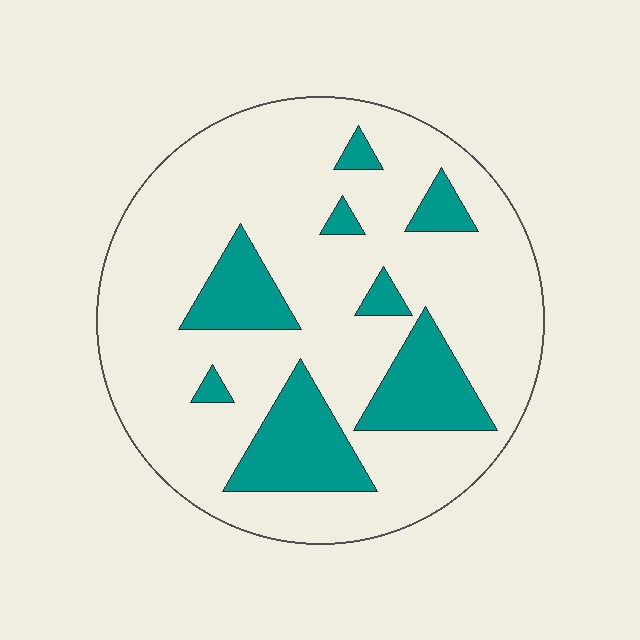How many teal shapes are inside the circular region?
8.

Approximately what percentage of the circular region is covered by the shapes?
Approximately 20%.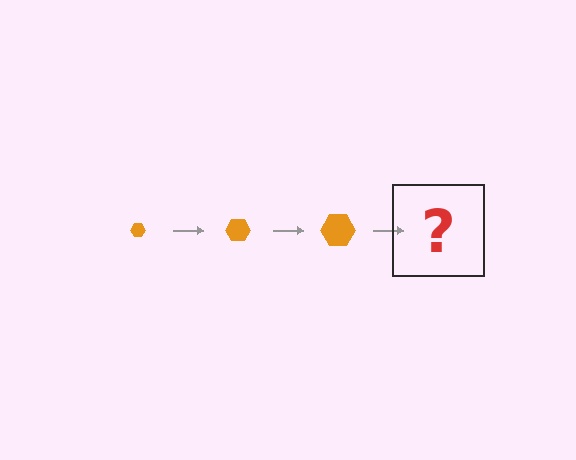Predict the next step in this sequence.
The next step is an orange hexagon, larger than the previous one.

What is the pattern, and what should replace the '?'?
The pattern is that the hexagon gets progressively larger each step. The '?' should be an orange hexagon, larger than the previous one.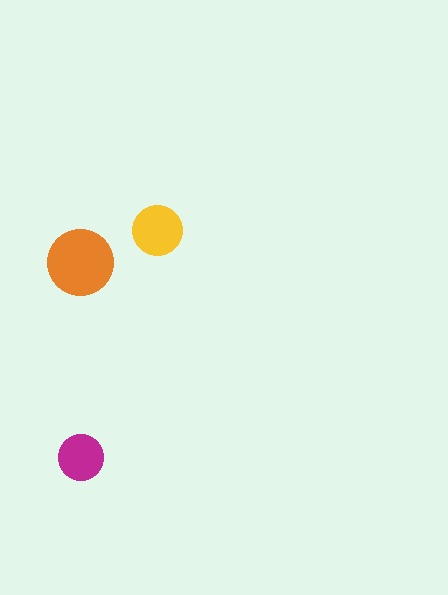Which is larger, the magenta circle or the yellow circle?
The yellow one.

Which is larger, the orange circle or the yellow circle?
The orange one.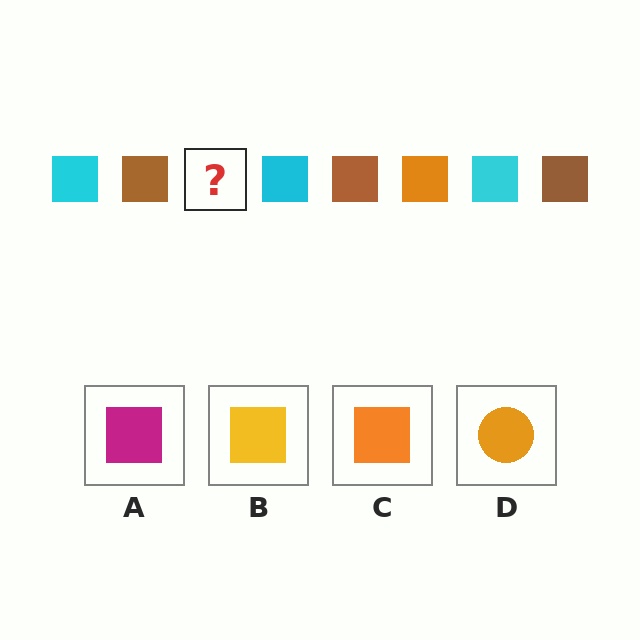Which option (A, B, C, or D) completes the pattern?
C.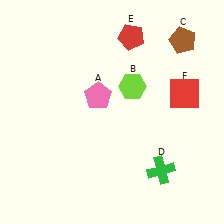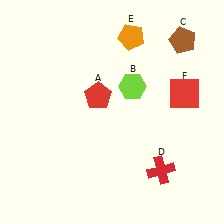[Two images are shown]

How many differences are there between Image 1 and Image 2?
There are 3 differences between the two images.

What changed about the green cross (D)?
In Image 1, D is green. In Image 2, it changed to red.